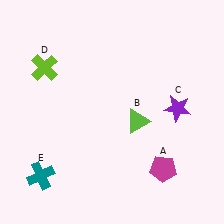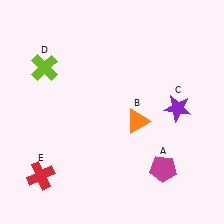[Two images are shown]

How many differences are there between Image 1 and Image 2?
There are 2 differences between the two images.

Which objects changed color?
B changed from lime to orange. E changed from teal to red.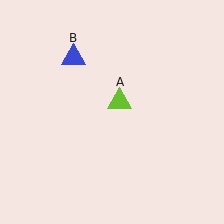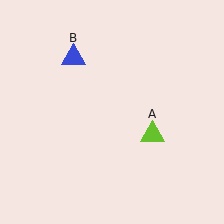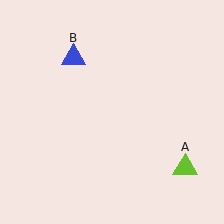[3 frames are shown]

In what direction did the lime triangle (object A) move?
The lime triangle (object A) moved down and to the right.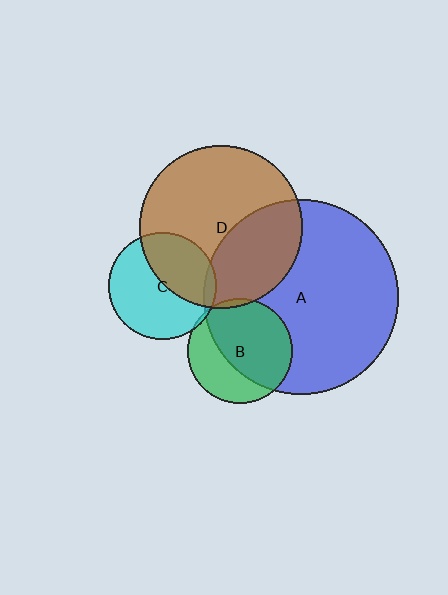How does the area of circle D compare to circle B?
Approximately 2.4 times.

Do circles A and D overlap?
Yes.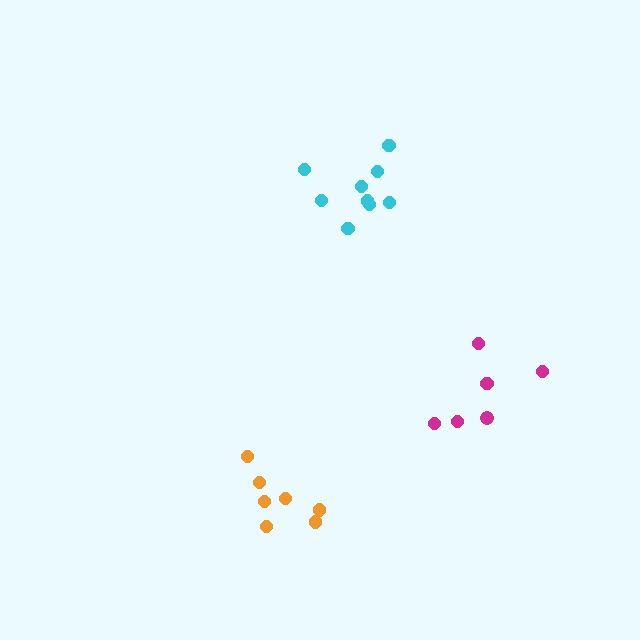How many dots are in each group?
Group 1: 9 dots, Group 2: 6 dots, Group 3: 7 dots (22 total).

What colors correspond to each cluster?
The clusters are colored: cyan, magenta, orange.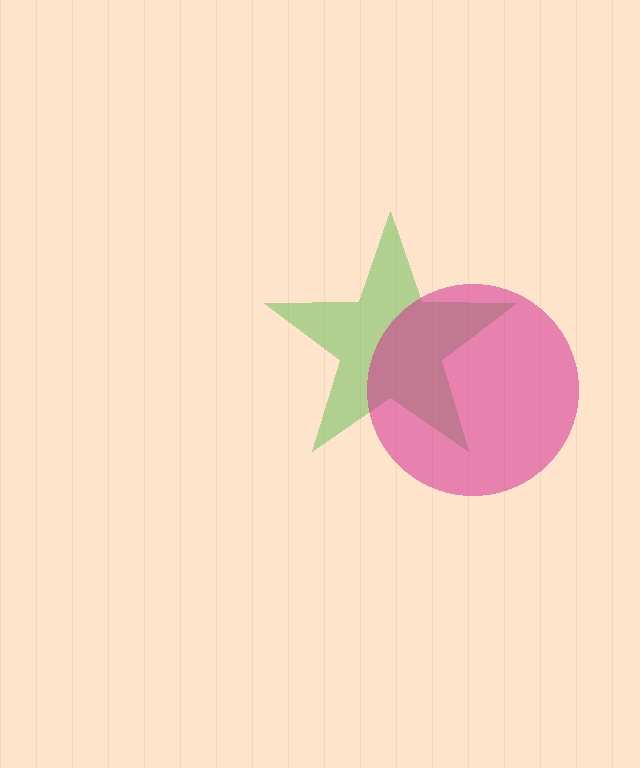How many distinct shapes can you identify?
There are 2 distinct shapes: a green star, a magenta circle.